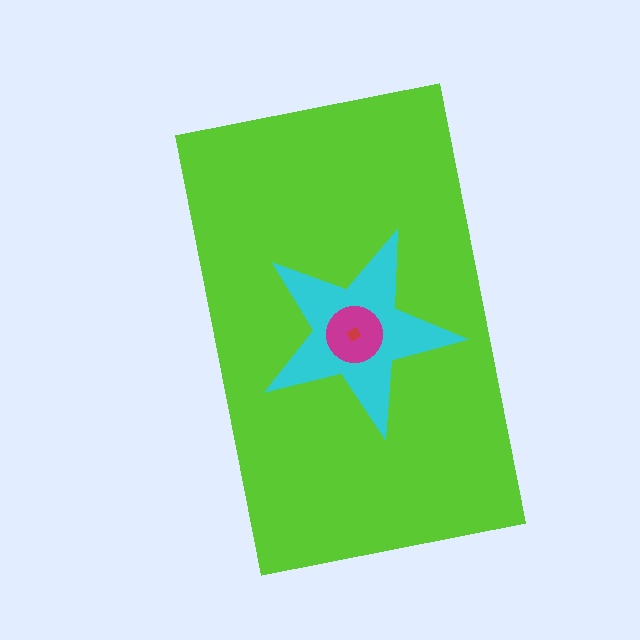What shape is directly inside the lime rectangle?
The cyan star.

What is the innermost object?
The red diamond.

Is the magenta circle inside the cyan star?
Yes.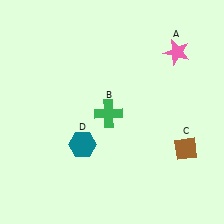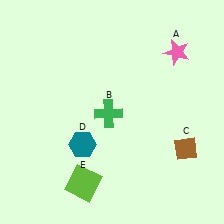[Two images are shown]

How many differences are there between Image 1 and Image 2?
There is 1 difference between the two images.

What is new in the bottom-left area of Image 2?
A lime square (E) was added in the bottom-left area of Image 2.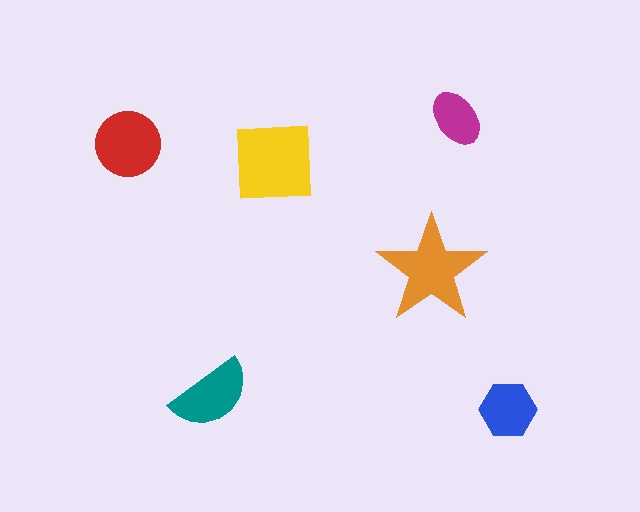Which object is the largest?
The yellow square.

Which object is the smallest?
The magenta ellipse.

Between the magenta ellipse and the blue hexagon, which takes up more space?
The blue hexagon.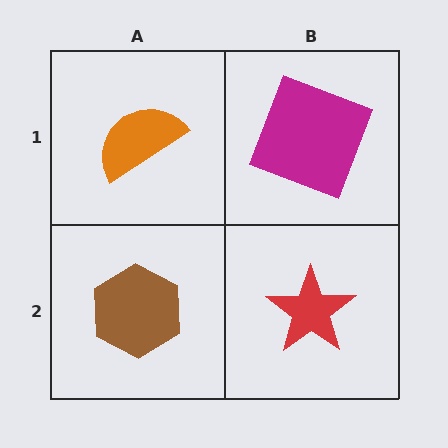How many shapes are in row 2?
2 shapes.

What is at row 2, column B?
A red star.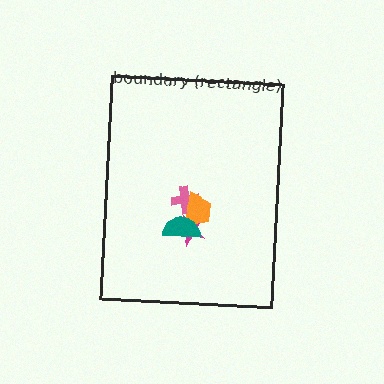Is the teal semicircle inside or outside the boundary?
Inside.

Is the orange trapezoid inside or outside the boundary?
Inside.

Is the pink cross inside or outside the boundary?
Inside.